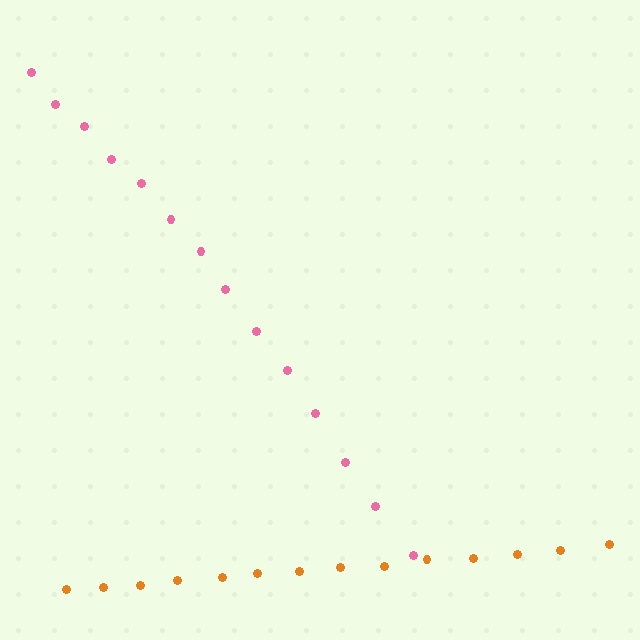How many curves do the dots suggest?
There are 2 distinct paths.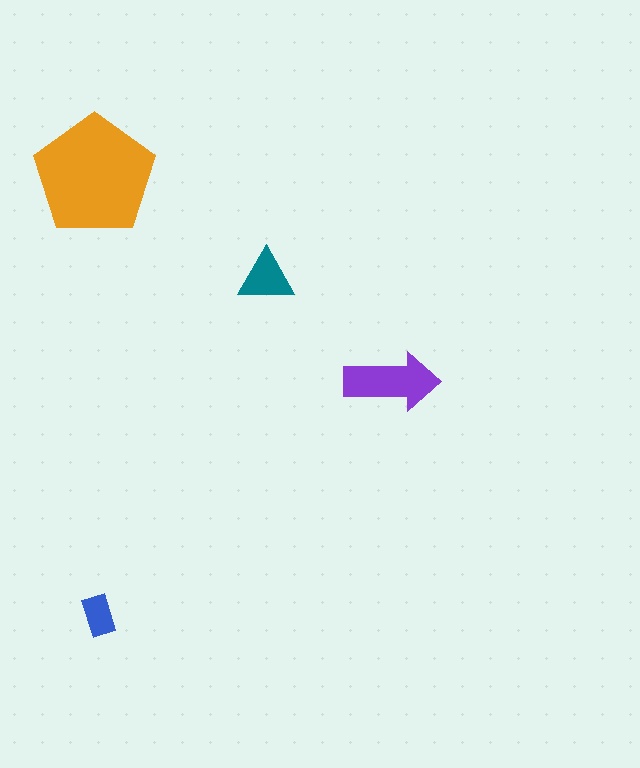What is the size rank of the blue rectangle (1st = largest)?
4th.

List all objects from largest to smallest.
The orange pentagon, the purple arrow, the teal triangle, the blue rectangle.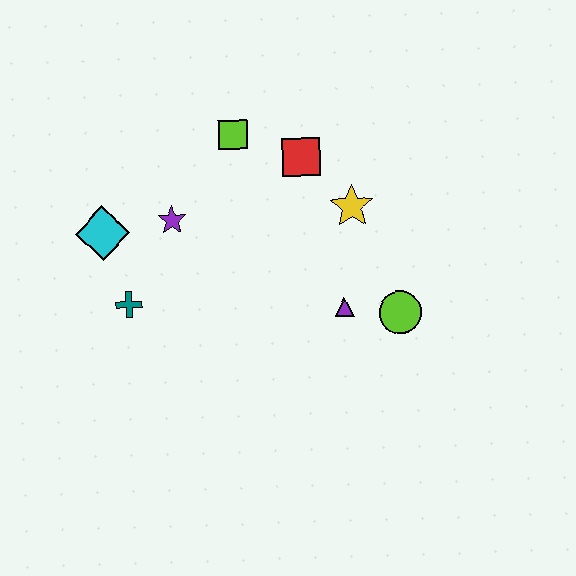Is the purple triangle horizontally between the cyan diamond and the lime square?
No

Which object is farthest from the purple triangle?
The cyan diamond is farthest from the purple triangle.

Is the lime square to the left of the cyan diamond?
No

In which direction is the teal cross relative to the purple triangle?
The teal cross is to the left of the purple triangle.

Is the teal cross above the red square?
No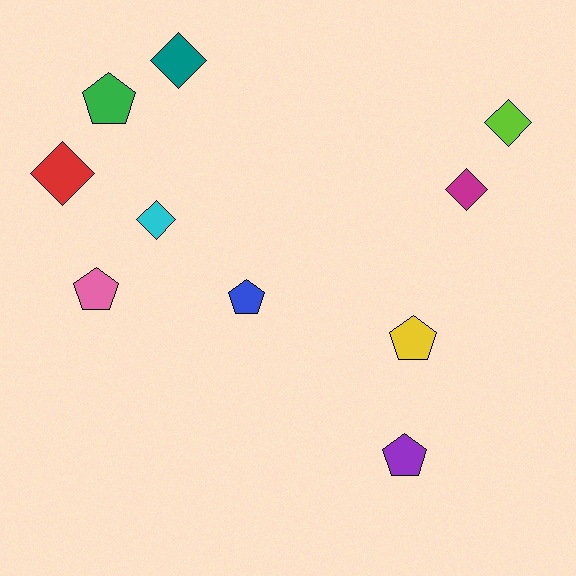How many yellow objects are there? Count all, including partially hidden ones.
There is 1 yellow object.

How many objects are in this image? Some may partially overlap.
There are 10 objects.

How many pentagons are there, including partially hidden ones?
There are 5 pentagons.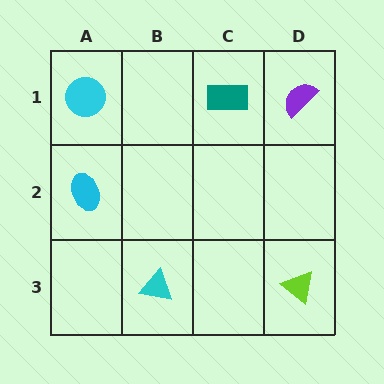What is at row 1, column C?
A teal rectangle.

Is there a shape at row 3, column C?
No, that cell is empty.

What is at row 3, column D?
A lime triangle.